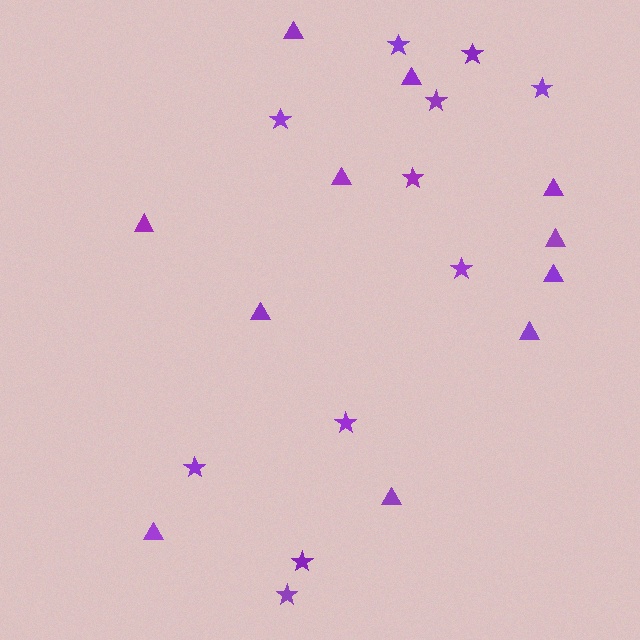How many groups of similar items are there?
There are 2 groups: one group of triangles (11) and one group of stars (11).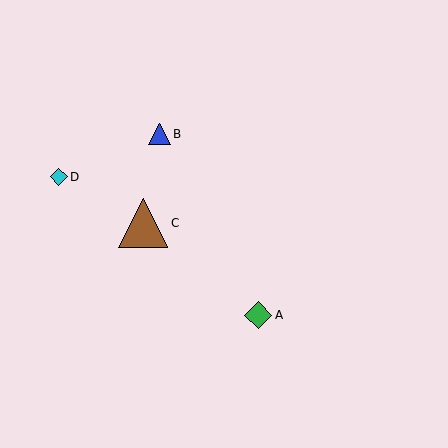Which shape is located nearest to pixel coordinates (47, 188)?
The cyan diamond (labeled D) at (59, 177) is nearest to that location.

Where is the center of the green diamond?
The center of the green diamond is at (258, 315).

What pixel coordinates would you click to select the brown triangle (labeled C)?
Click at (143, 223) to select the brown triangle C.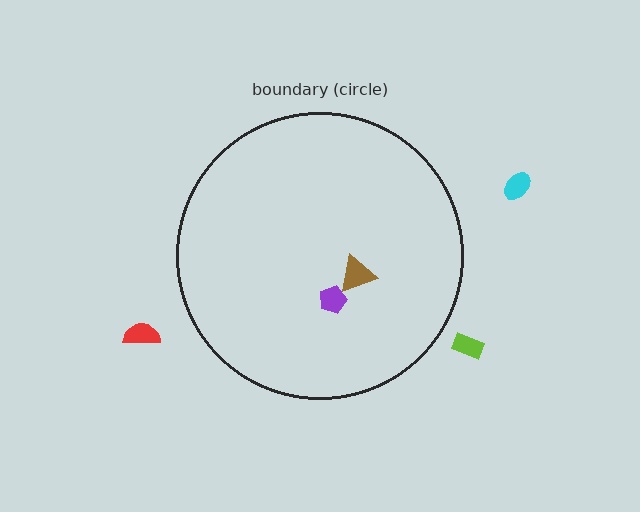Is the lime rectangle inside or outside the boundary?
Outside.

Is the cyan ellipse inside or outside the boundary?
Outside.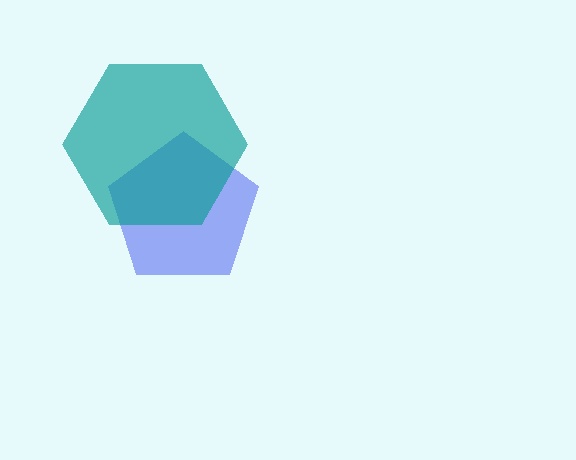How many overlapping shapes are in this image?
There are 2 overlapping shapes in the image.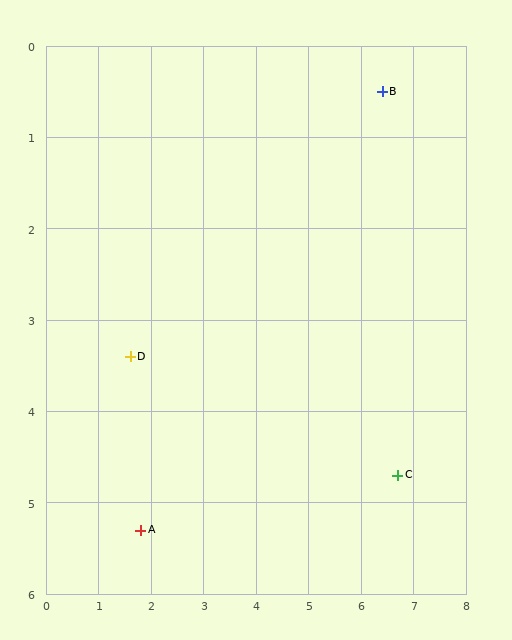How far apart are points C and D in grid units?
Points C and D are about 5.3 grid units apart.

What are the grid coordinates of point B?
Point B is at approximately (6.4, 0.5).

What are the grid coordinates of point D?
Point D is at approximately (1.6, 3.4).